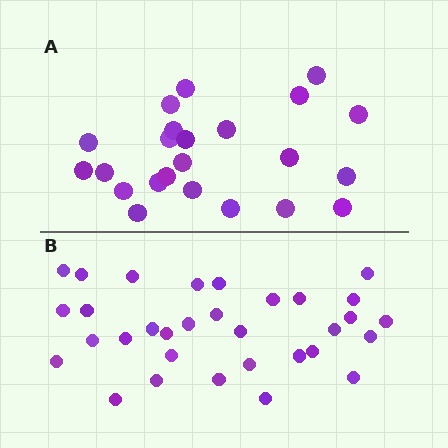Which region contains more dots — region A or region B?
Region B (the bottom region) has more dots.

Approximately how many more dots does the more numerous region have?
Region B has roughly 8 or so more dots than region A.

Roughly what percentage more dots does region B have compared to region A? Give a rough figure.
About 40% more.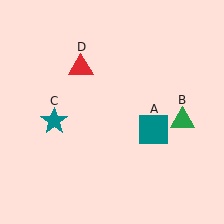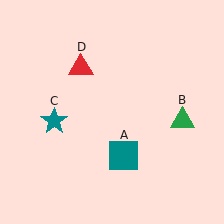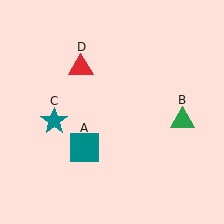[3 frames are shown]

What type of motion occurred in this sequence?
The teal square (object A) rotated clockwise around the center of the scene.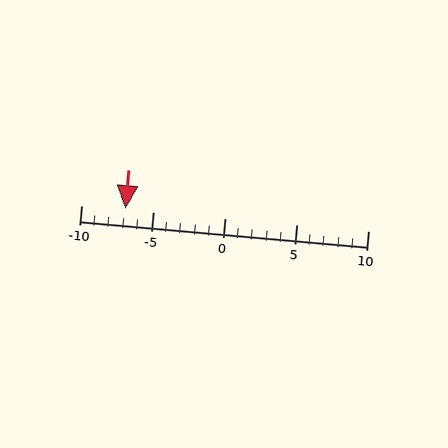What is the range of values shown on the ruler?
The ruler shows values from -10 to 10.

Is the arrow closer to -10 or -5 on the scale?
The arrow is closer to -5.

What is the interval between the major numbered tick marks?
The major tick marks are spaced 5 units apart.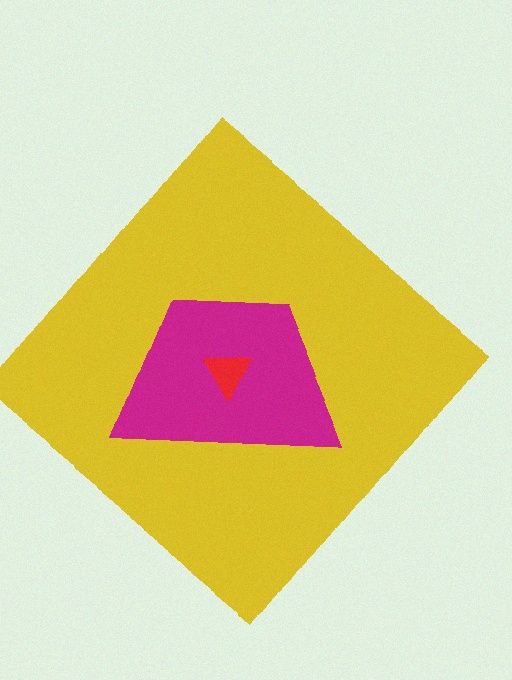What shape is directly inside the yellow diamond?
The magenta trapezoid.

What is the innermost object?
The red triangle.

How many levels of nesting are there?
3.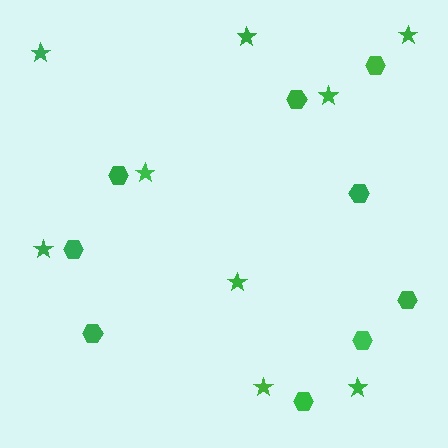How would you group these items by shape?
There are 2 groups: one group of stars (9) and one group of hexagons (9).